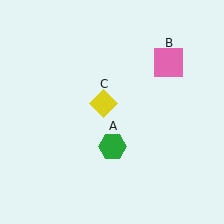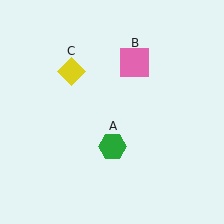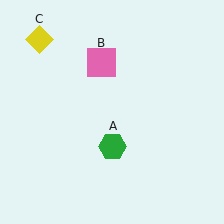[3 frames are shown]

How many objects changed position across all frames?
2 objects changed position: pink square (object B), yellow diamond (object C).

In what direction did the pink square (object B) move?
The pink square (object B) moved left.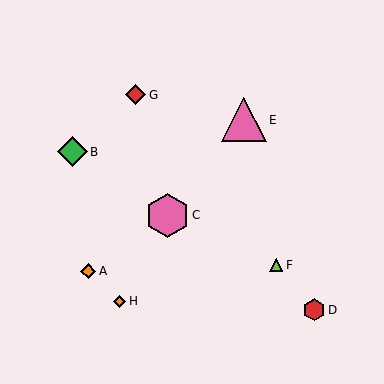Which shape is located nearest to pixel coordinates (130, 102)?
The red diamond (labeled G) at (136, 95) is nearest to that location.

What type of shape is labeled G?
Shape G is a red diamond.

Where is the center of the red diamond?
The center of the red diamond is at (136, 95).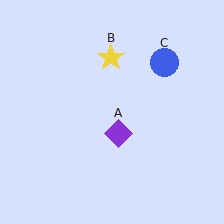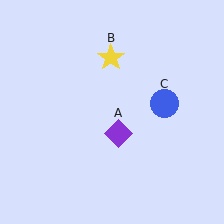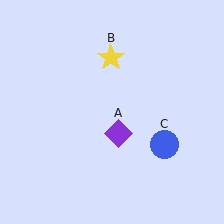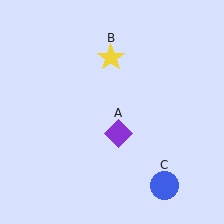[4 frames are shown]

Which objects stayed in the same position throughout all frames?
Purple diamond (object A) and yellow star (object B) remained stationary.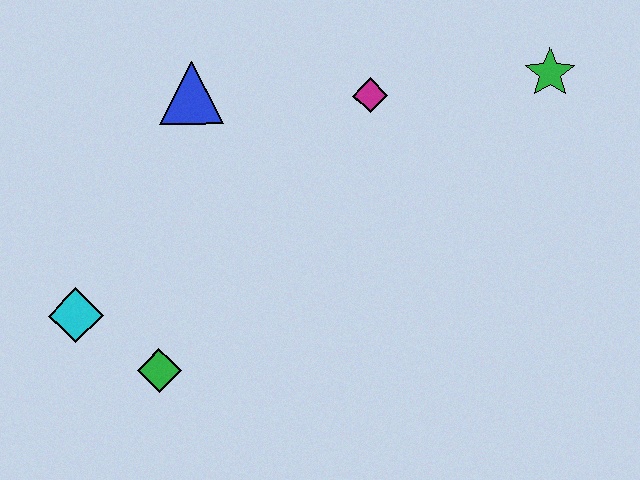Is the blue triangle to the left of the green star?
Yes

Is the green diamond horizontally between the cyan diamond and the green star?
Yes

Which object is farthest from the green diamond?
The green star is farthest from the green diamond.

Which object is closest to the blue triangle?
The magenta diamond is closest to the blue triangle.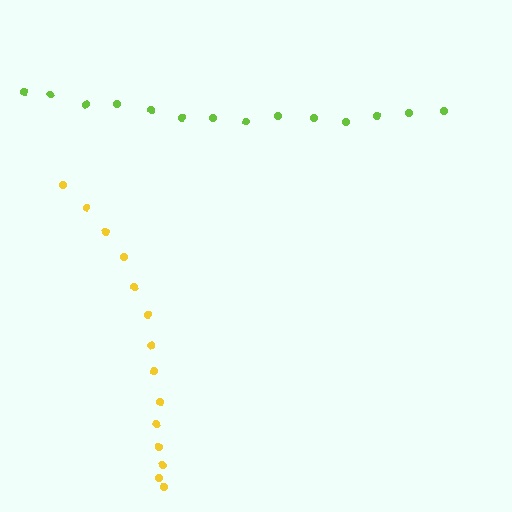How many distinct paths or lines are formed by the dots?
There are 2 distinct paths.